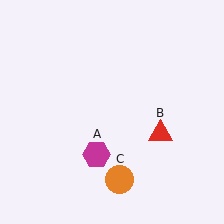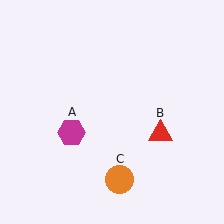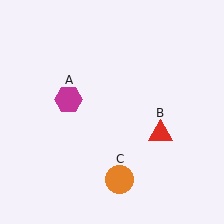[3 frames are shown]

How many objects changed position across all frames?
1 object changed position: magenta hexagon (object A).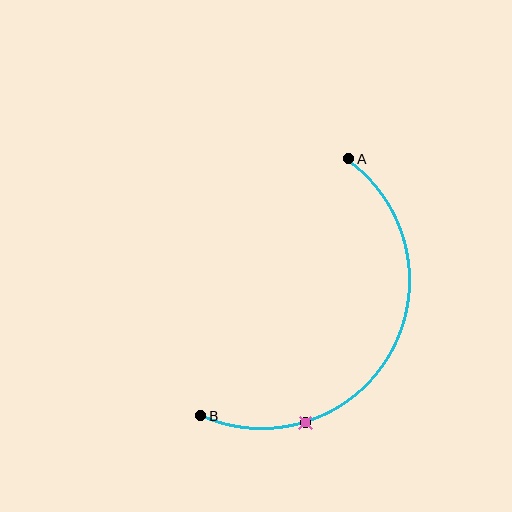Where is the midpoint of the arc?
The arc midpoint is the point on the curve farthest from the straight line joining A and B. It sits to the right of that line.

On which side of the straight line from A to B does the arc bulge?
The arc bulges to the right of the straight line connecting A and B.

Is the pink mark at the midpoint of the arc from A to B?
No. The pink mark lies on the arc but is closer to endpoint B. The arc midpoint would be at the point on the curve equidistant along the arc from both A and B.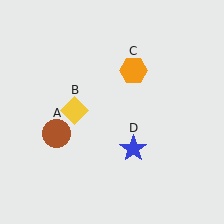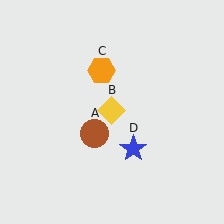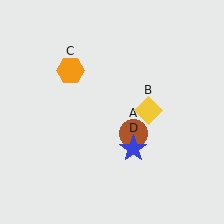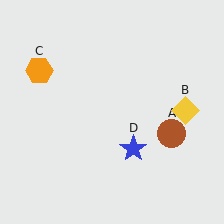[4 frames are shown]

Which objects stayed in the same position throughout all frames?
Blue star (object D) remained stationary.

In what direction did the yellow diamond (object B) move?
The yellow diamond (object B) moved right.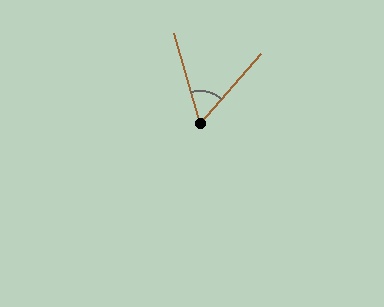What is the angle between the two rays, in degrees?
Approximately 57 degrees.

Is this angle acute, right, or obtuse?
It is acute.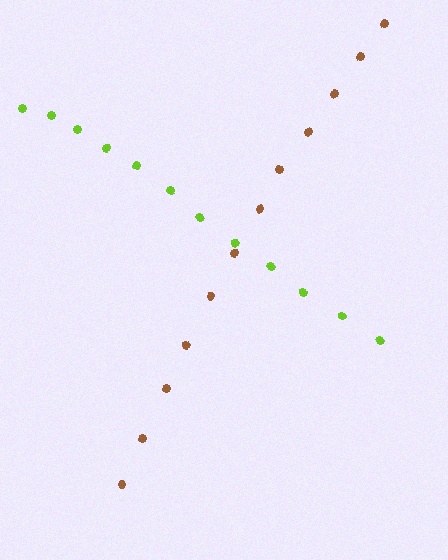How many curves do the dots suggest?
There are 2 distinct paths.